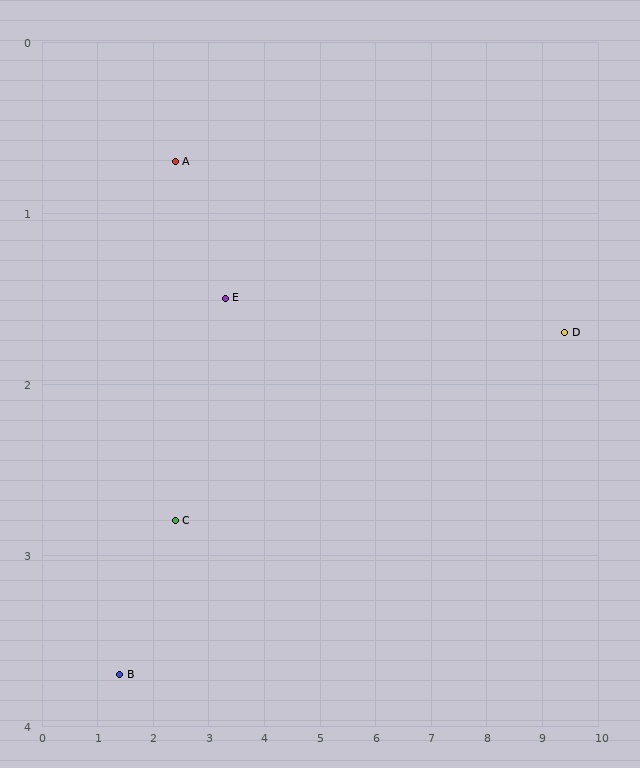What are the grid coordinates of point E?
Point E is at approximately (3.3, 1.5).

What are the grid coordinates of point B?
Point B is at approximately (1.4, 3.7).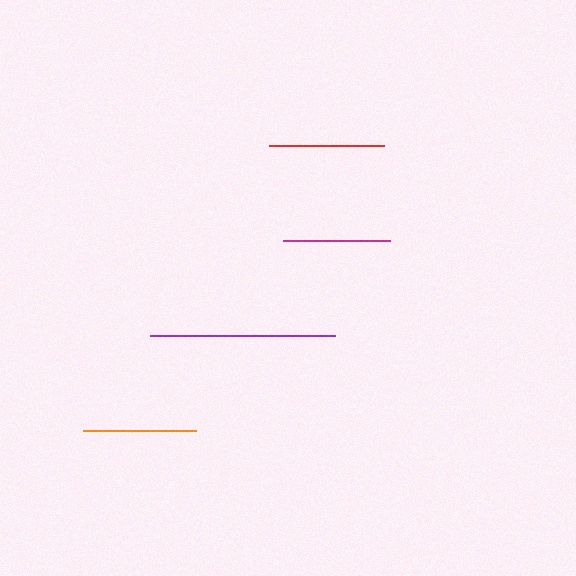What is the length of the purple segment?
The purple segment is approximately 184 pixels long.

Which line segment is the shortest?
The magenta line is the shortest at approximately 107 pixels.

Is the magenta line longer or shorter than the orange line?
The orange line is longer than the magenta line.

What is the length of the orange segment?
The orange segment is approximately 113 pixels long.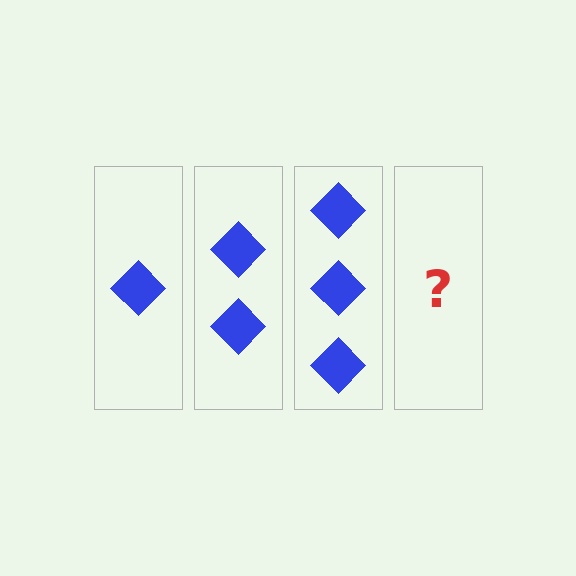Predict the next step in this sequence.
The next step is 4 diamonds.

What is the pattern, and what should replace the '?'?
The pattern is that each step adds one more diamond. The '?' should be 4 diamonds.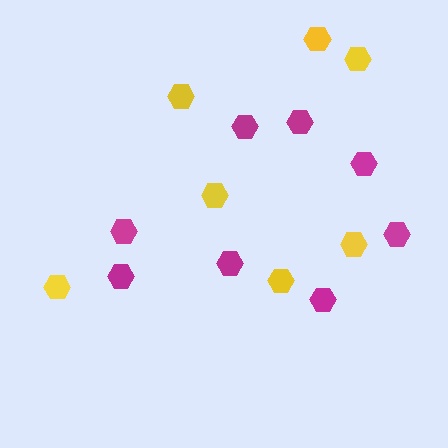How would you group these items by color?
There are 2 groups: one group of yellow hexagons (7) and one group of magenta hexagons (8).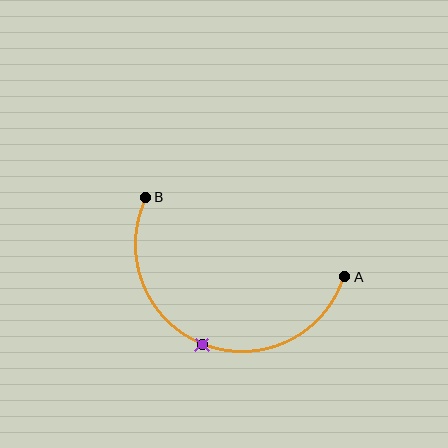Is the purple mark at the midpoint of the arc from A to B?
Yes. The purple mark lies on the arc at equal arc-length from both A and B — it is the arc midpoint.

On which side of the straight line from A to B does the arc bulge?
The arc bulges below the straight line connecting A and B.